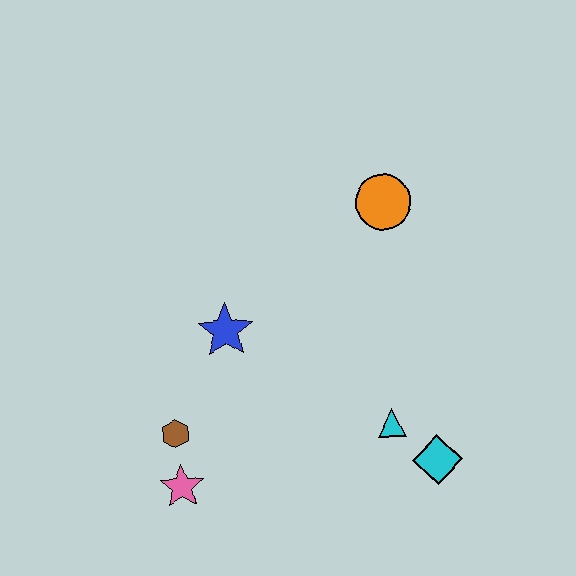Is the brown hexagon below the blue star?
Yes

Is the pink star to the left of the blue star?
Yes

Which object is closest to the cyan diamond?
The cyan triangle is closest to the cyan diamond.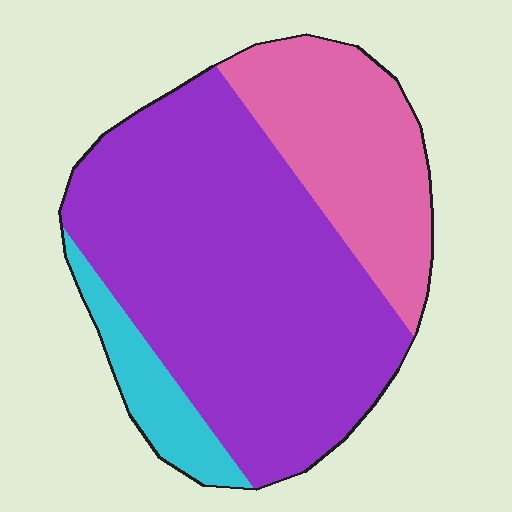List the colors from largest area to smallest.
From largest to smallest: purple, pink, cyan.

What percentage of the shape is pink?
Pink covers 26% of the shape.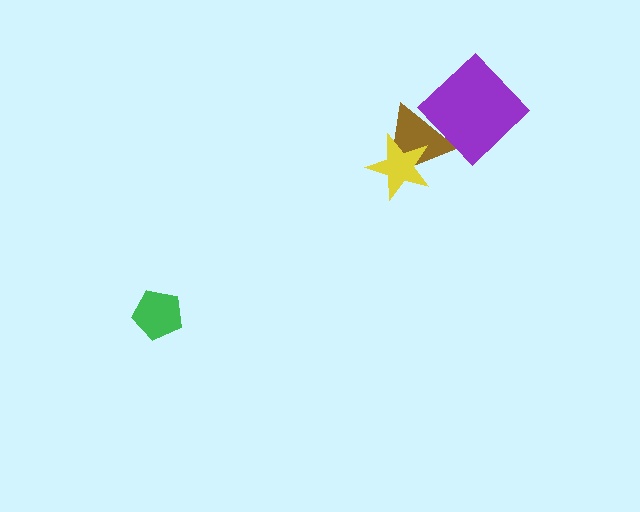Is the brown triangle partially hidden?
Yes, it is partially covered by another shape.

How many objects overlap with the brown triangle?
2 objects overlap with the brown triangle.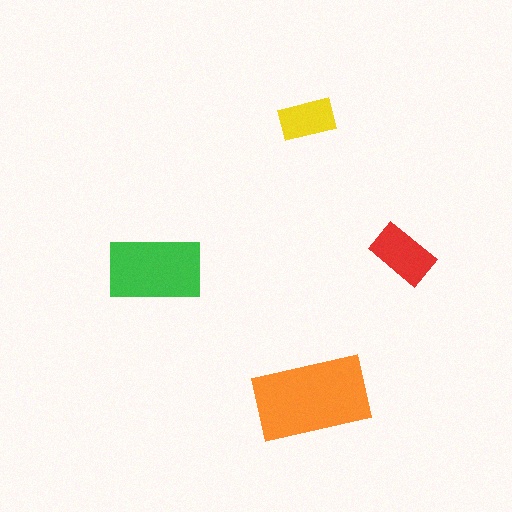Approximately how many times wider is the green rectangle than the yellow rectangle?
About 1.5 times wider.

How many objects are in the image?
There are 4 objects in the image.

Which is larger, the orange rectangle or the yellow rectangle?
The orange one.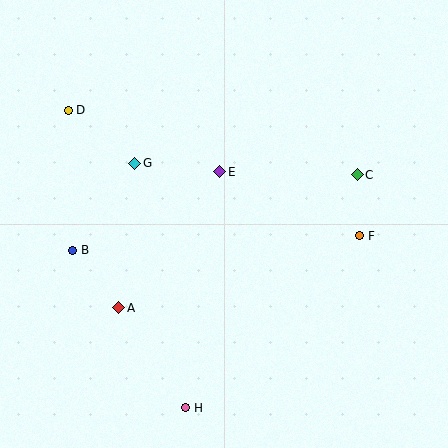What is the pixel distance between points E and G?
The distance between E and G is 85 pixels.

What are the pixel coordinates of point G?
Point G is at (135, 163).